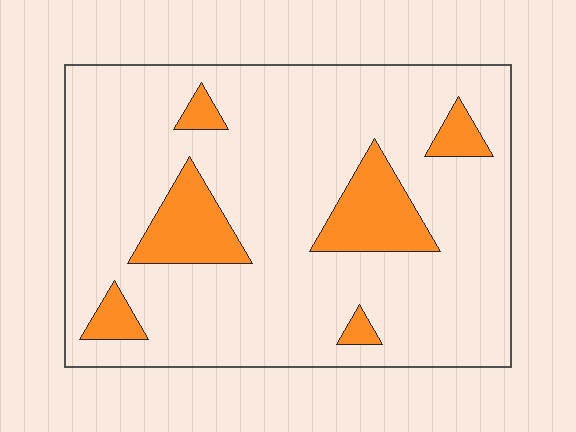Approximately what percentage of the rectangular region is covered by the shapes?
Approximately 15%.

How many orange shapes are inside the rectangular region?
6.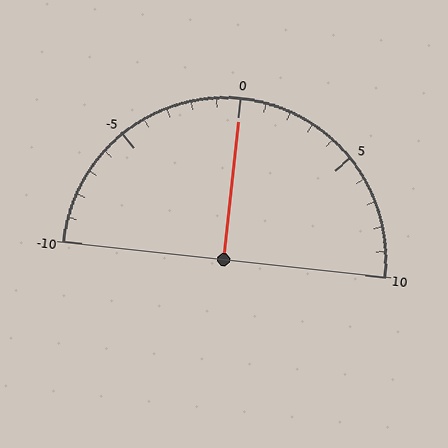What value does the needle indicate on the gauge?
The needle indicates approximately 0.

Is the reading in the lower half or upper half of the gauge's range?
The reading is in the upper half of the range (-10 to 10).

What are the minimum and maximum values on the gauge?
The gauge ranges from -10 to 10.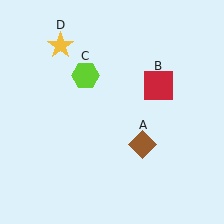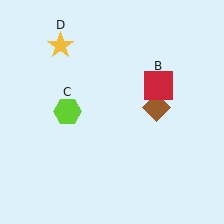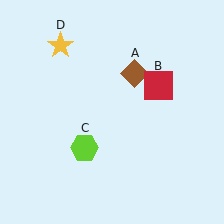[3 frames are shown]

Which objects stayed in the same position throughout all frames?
Red square (object B) and yellow star (object D) remained stationary.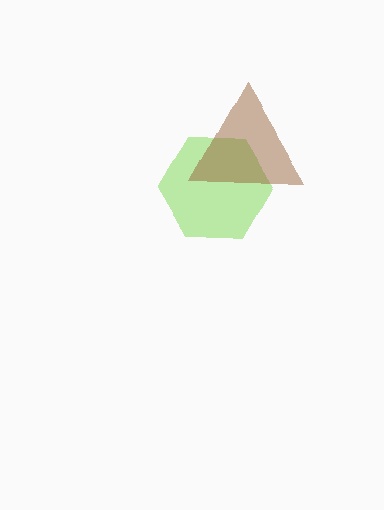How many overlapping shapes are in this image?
There are 2 overlapping shapes in the image.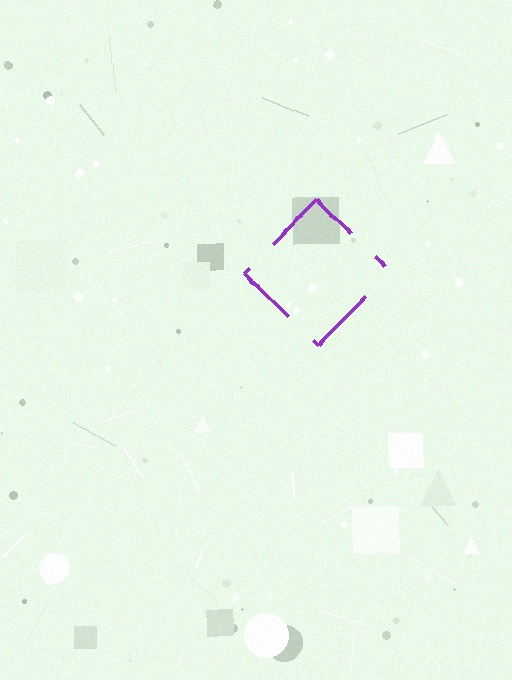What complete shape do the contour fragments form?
The contour fragments form a diamond.